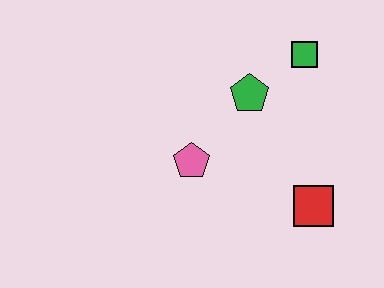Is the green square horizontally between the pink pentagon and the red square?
Yes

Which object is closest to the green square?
The green pentagon is closest to the green square.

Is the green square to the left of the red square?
Yes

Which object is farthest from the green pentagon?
The red square is farthest from the green pentagon.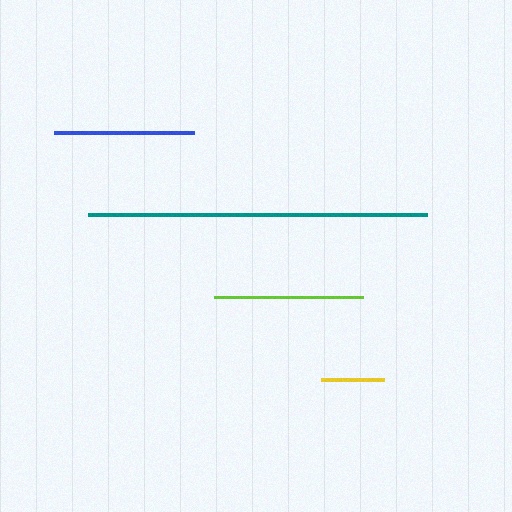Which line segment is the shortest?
The yellow line is the shortest at approximately 63 pixels.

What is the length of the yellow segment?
The yellow segment is approximately 63 pixels long.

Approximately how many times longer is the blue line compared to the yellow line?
The blue line is approximately 2.2 times the length of the yellow line.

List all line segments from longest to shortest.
From longest to shortest: teal, lime, blue, yellow.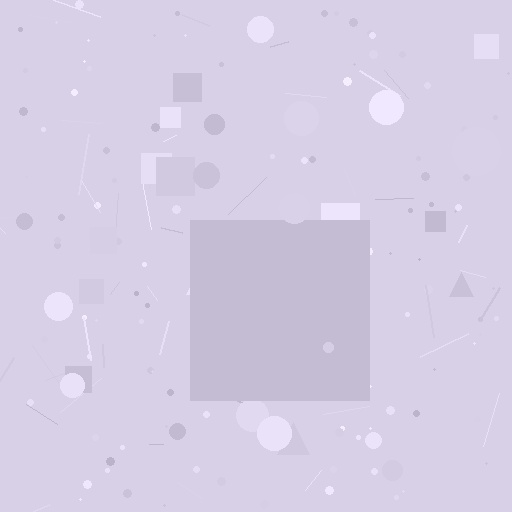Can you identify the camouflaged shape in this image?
The camouflaged shape is a square.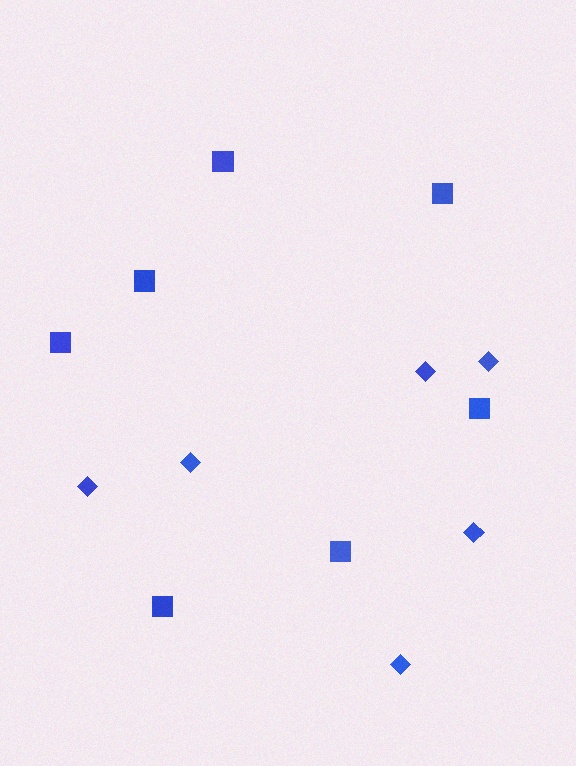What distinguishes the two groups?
There are 2 groups: one group of squares (7) and one group of diamonds (6).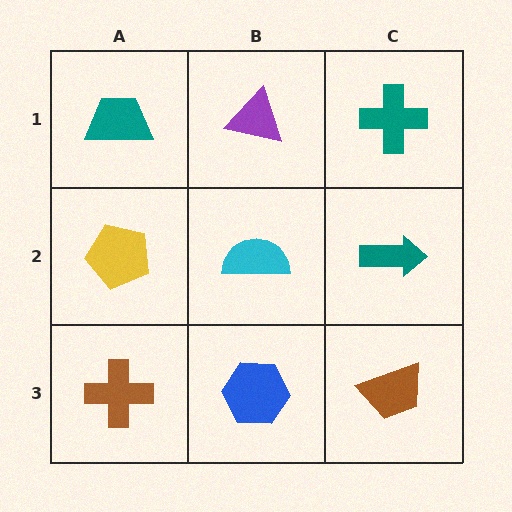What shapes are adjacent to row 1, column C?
A teal arrow (row 2, column C), a purple triangle (row 1, column B).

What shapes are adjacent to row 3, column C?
A teal arrow (row 2, column C), a blue hexagon (row 3, column B).